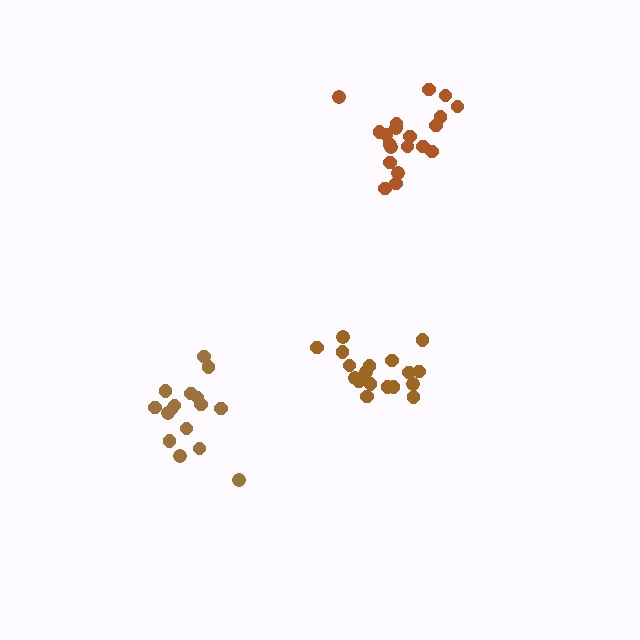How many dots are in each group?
Group 1: 16 dots, Group 2: 20 dots, Group 3: 18 dots (54 total).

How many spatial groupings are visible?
There are 3 spatial groupings.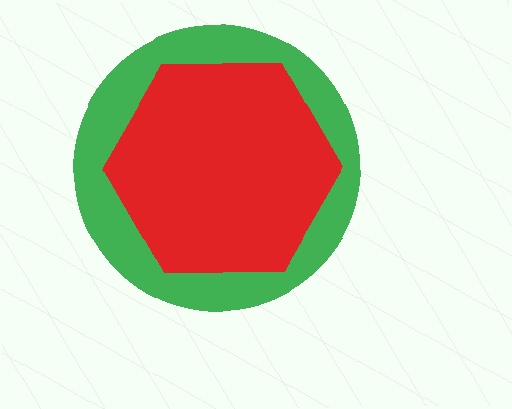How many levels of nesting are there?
2.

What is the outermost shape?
The green circle.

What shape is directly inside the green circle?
The red hexagon.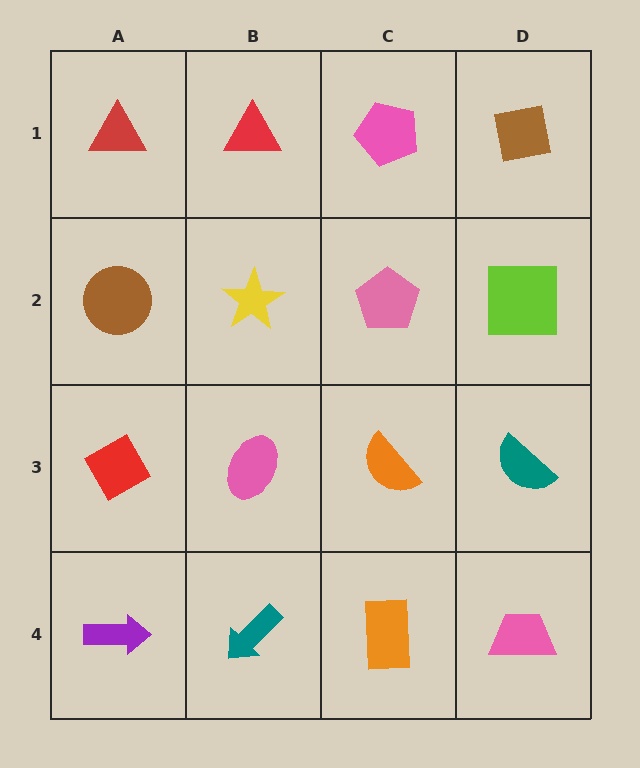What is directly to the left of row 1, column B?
A red triangle.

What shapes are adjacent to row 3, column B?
A yellow star (row 2, column B), a teal arrow (row 4, column B), a red diamond (row 3, column A), an orange semicircle (row 3, column C).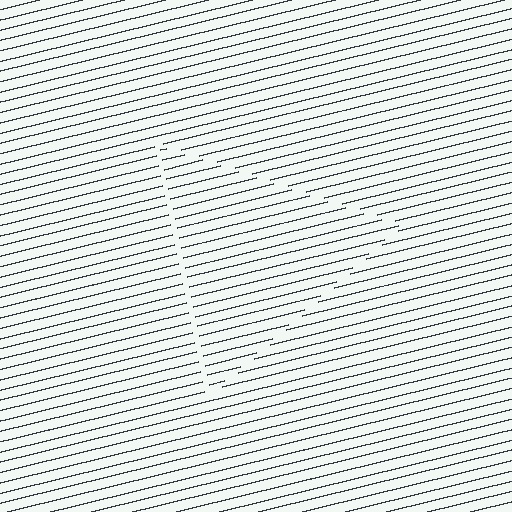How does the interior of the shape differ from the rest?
The interior of the shape contains the same grating, shifted by half a period — the contour is defined by the phase discontinuity where line-ends from the inner and outer gratings abut.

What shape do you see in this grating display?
An illusory triangle. The interior of the shape contains the same grating, shifted by half a period — the contour is defined by the phase discontinuity where line-ends from the inner and outer gratings abut.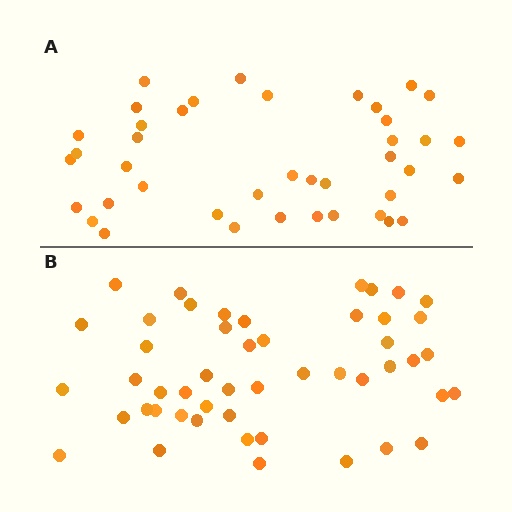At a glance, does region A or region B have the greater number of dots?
Region B (the bottom region) has more dots.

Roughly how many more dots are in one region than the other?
Region B has roughly 8 or so more dots than region A.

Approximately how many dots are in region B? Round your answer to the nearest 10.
About 50 dots. (The exact count is 49, which rounds to 50.)